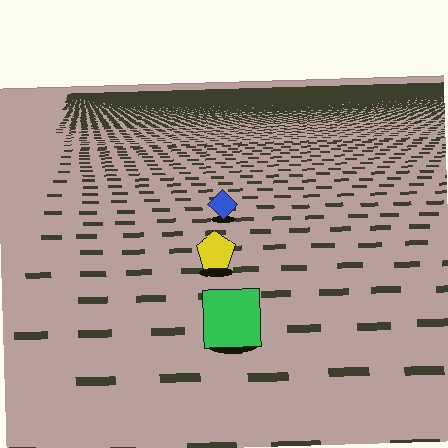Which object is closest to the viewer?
The green square is closest. The texture marks near it are larger and more spread out.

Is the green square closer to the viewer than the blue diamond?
Yes. The green square is closer — you can tell from the texture gradient: the ground texture is coarser near it.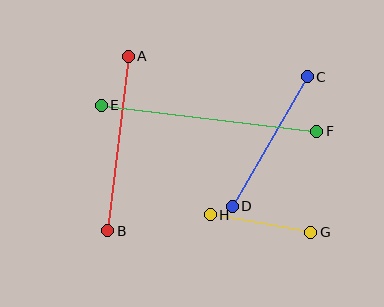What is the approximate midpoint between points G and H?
The midpoint is at approximately (260, 224) pixels.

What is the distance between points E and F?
The distance is approximately 217 pixels.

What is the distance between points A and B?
The distance is approximately 176 pixels.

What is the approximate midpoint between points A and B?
The midpoint is at approximately (118, 143) pixels.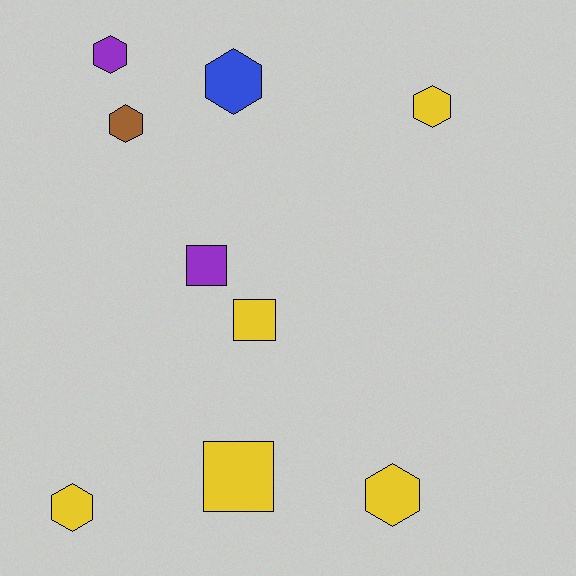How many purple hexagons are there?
There is 1 purple hexagon.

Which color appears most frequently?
Yellow, with 5 objects.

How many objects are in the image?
There are 9 objects.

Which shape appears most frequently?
Hexagon, with 6 objects.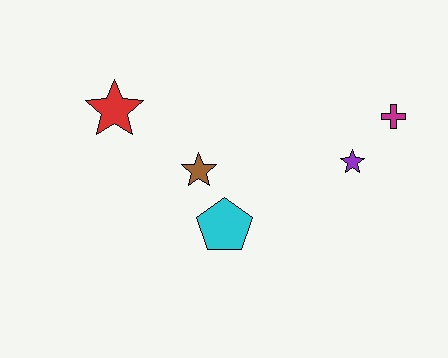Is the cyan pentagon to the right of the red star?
Yes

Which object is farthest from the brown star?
The magenta cross is farthest from the brown star.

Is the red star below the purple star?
No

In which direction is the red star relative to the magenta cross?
The red star is to the left of the magenta cross.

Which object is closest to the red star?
The brown star is closest to the red star.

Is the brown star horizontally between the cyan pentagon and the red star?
Yes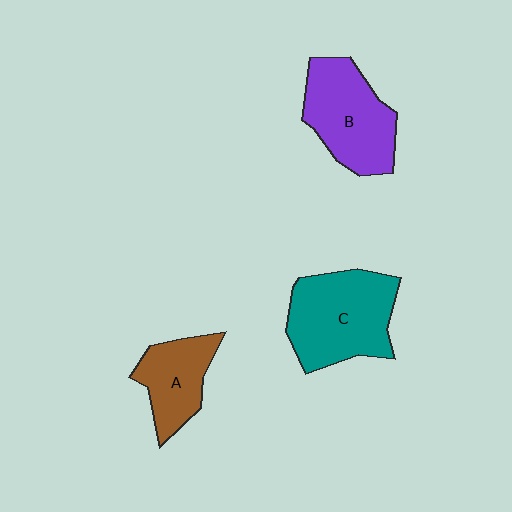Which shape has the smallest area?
Shape A (brown).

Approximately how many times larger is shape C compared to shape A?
Approximately 1.6 times.